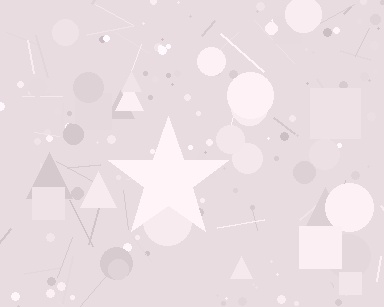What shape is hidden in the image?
A star is hidden in the image.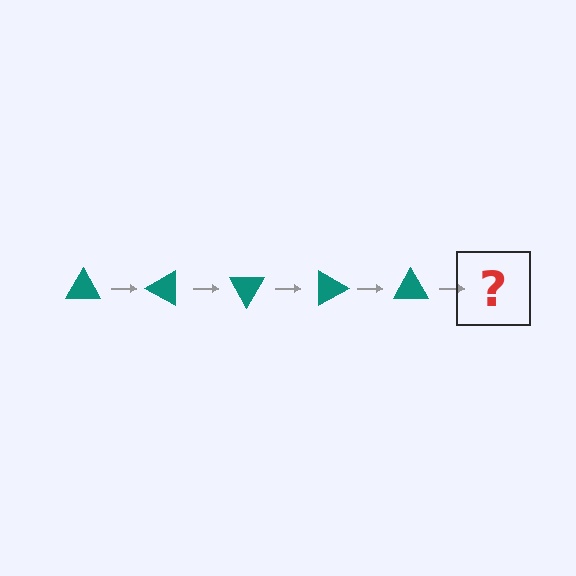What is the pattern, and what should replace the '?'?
The pattern is that the triangle rotates 30 degrees each step. The '?' should be a teal triangle rotated 150 degrees.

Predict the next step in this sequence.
The next step is a teal triangle rotated 150 degrees.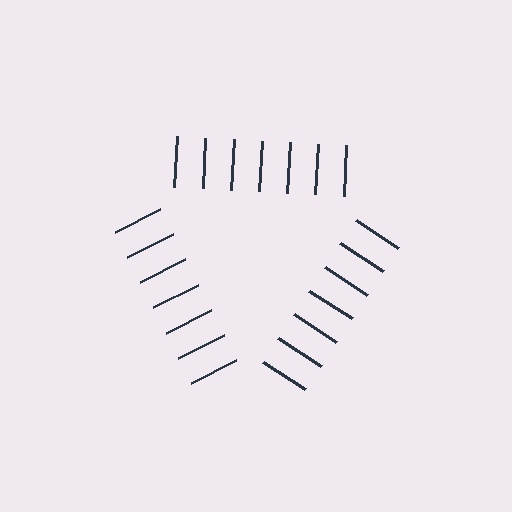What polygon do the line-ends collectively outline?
An illusory triangle — the line segments terminate on its edges but no continuous stroke is drawn.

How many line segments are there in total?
21 — 7 along each of the 3 edges.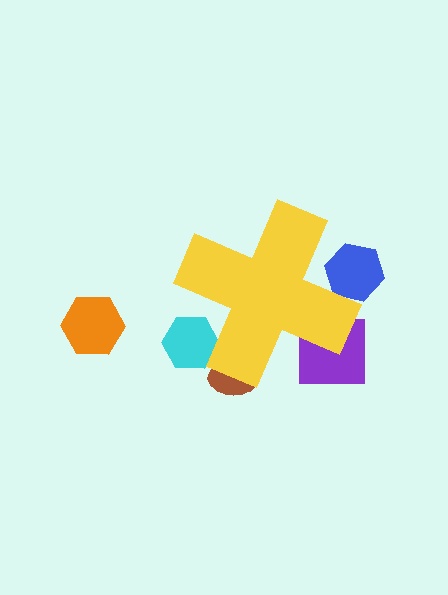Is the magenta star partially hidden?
Yes, the magenta star is partially hidden behind the yellow cross.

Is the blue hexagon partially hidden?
Yes, the blue hexagon is partially hidden behind the yellow cross.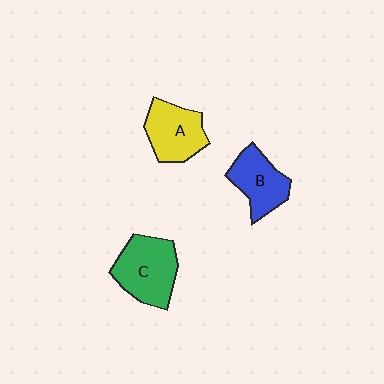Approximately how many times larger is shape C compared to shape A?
Approximately 1.2 times.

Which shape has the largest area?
Shape C (green).